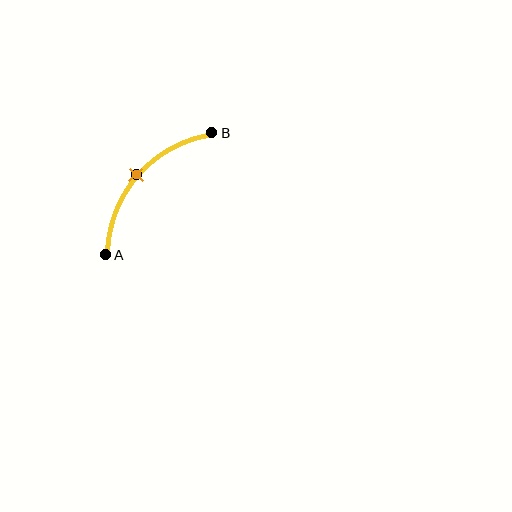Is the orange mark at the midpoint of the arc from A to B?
Yes. The orange mark lies on the arc at equal arc-length from both A and B — it is the arc midpoint.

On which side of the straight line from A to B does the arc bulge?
The arc bulges above and to the left of the straight line connecting A and B.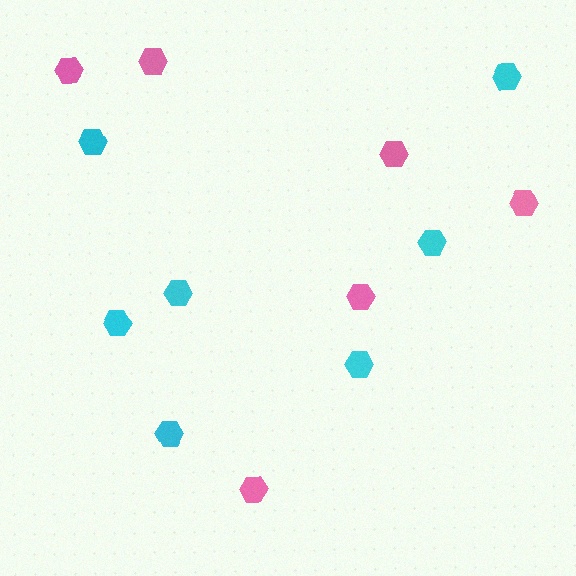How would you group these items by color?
There are 2 groups: one group of cyan hexagons (7) and one group of pink hexagons (6).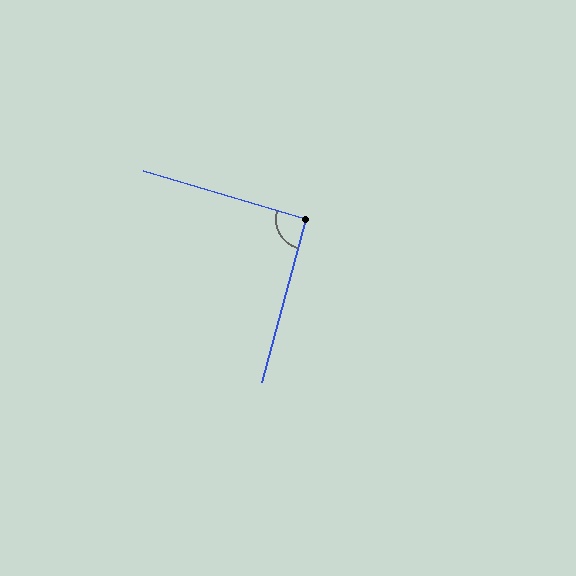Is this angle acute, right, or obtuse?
It is approximately a right angle.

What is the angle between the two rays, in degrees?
Approximately 91 degrees.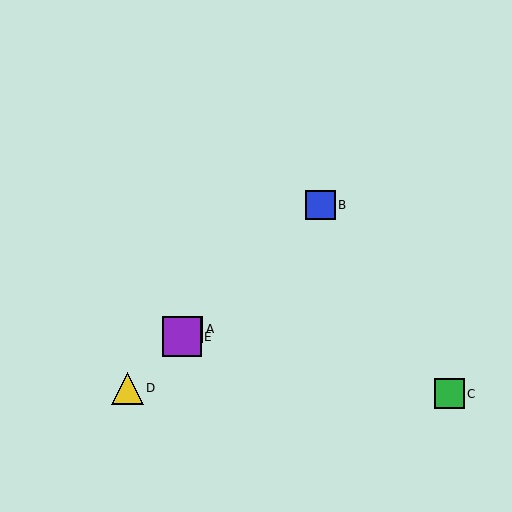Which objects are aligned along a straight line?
Objects A, B, D, E are aligned along a straight line.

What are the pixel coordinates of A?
Object A is at (190, 329).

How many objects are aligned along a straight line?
4 objects (A, B, D, E) are aligned along a straight line.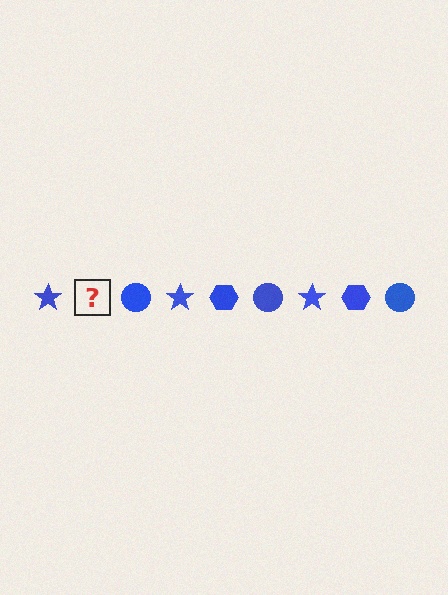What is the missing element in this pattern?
The missing element is a blue hexagon.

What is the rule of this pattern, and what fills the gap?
The rule is that the pattern cycles through star, hexagon, circle shapes in blue. The gap should be filled with a blue hexagon.